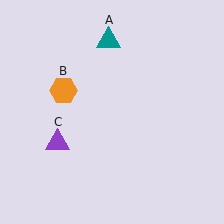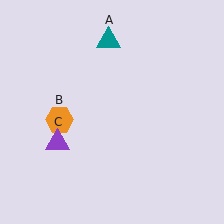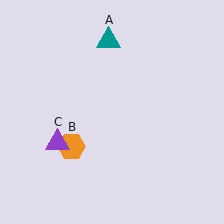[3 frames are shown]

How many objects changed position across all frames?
1 object changed position: orange hexagon (object B).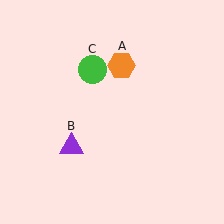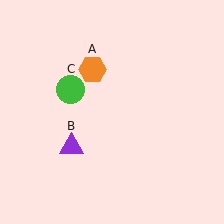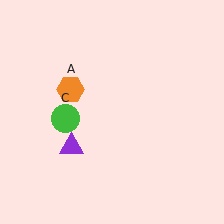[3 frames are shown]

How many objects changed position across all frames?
2 objects changed position: orange hexagon (object A), green circle (object C).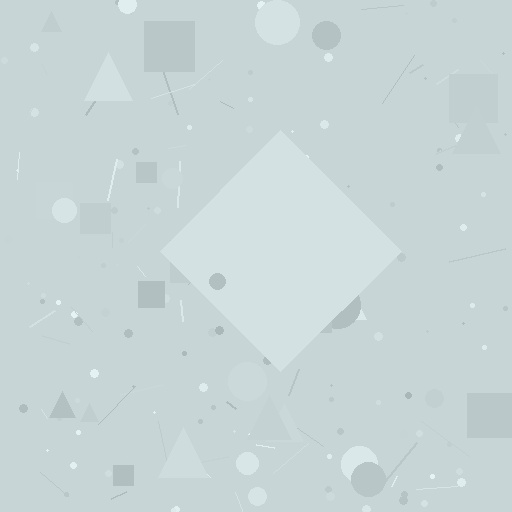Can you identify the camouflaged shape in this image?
The camouflaged shape is a diamond.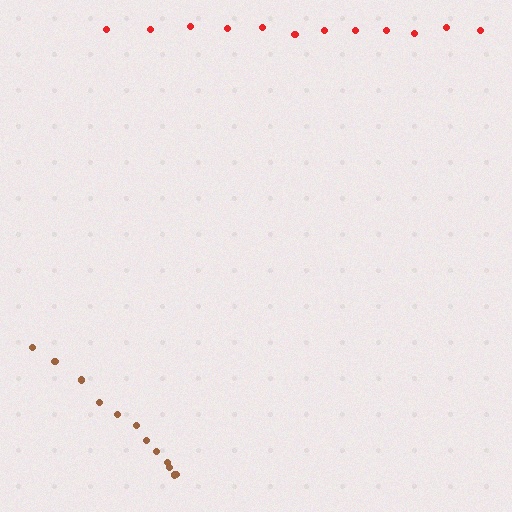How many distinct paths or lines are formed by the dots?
There are 2 distinct paths.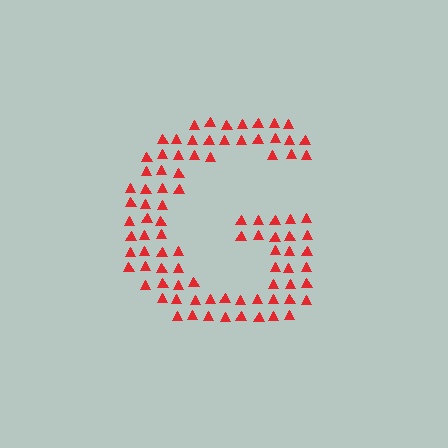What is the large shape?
The large shape is the letter G.